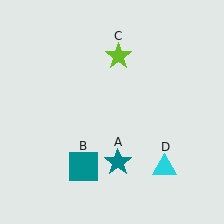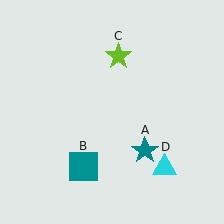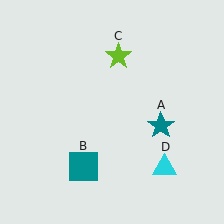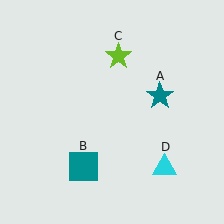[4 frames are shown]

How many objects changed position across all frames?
1 object changed position: teal star (object A).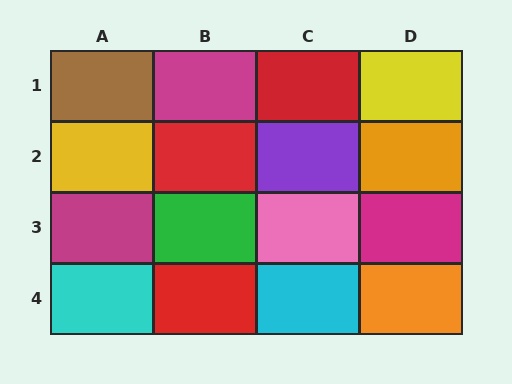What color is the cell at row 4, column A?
Cyan.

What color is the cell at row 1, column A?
Brown.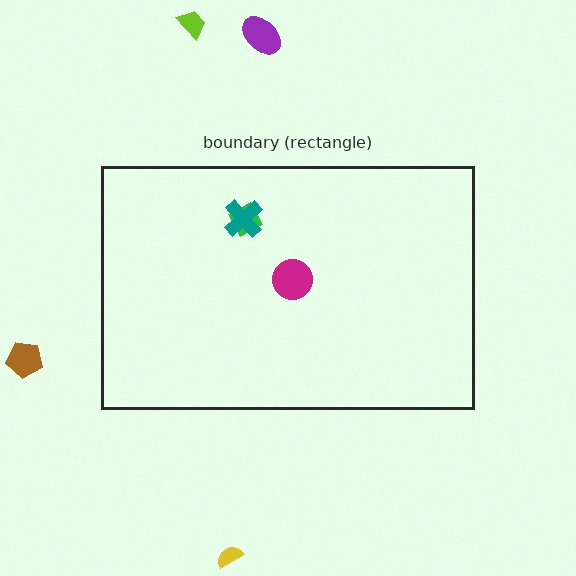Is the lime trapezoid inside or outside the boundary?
Outside.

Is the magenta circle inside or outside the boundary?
Inside.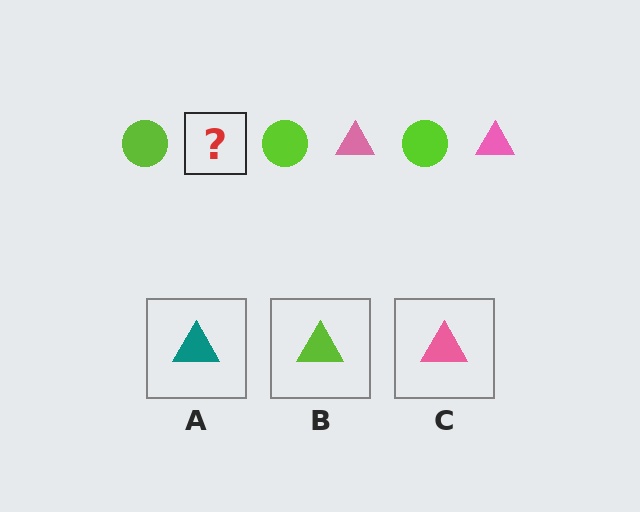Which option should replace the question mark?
Option C.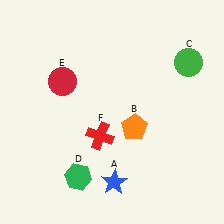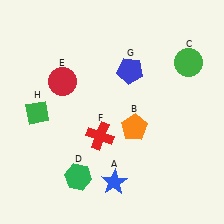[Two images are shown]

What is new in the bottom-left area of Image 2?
A green diamond (H) was added in the bottom-left area of Image 2.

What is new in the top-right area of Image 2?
A blue pentagon (G) was added in the top-right area of Image 2.